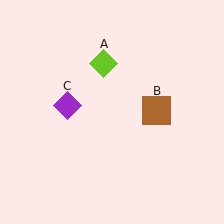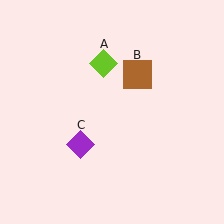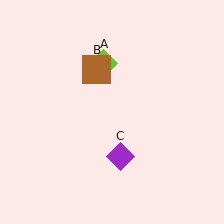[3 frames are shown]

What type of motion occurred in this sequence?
The brown square (object B), purple diamond (object C) rotated counterclockwise around the center of the scene.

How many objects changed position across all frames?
2 objects changed position: brown square (object B), purple diamond (object C).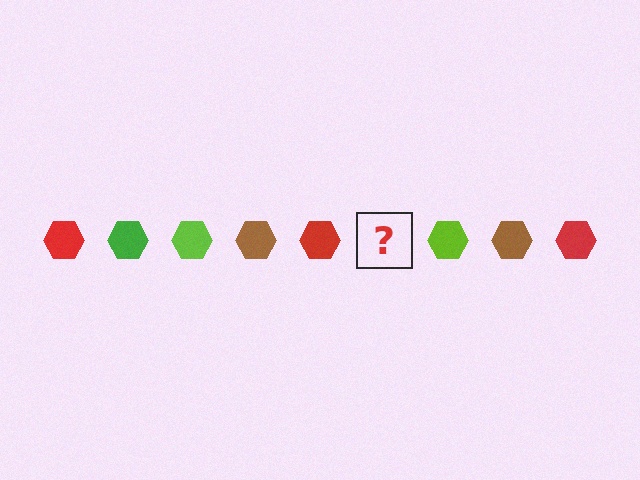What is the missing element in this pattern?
The missing element is a green hexagon.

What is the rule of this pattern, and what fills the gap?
The rule is that the pattern cycles through red, green, lime, brown hexagons. The gap should be filled with a green hexagon.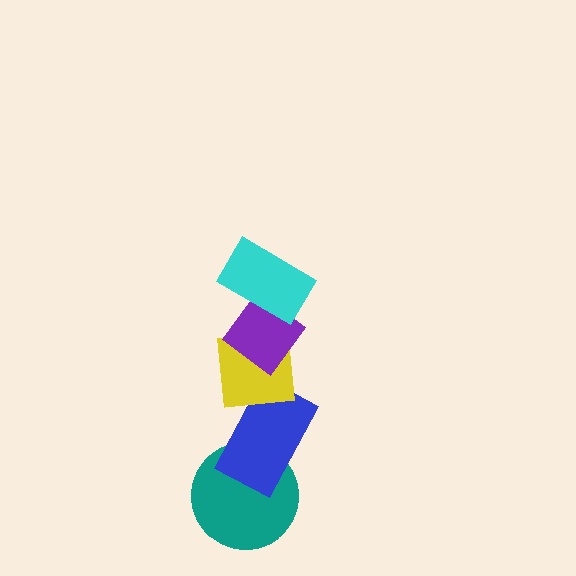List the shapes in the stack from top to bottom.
From top to bottom: the cyan rectangle, the purple diamond, the yellow square, the blue rectangle, the teal circle.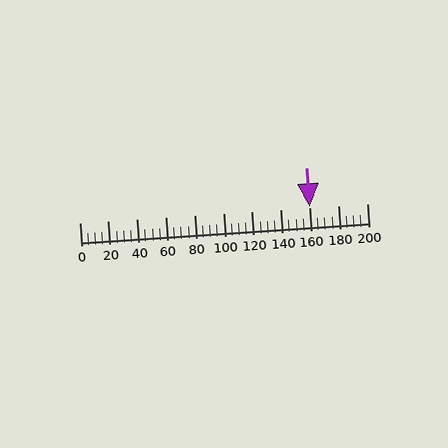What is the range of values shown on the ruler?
The ruler shows values from 0 to 200.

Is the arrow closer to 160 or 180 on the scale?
The arrow is closer to 160.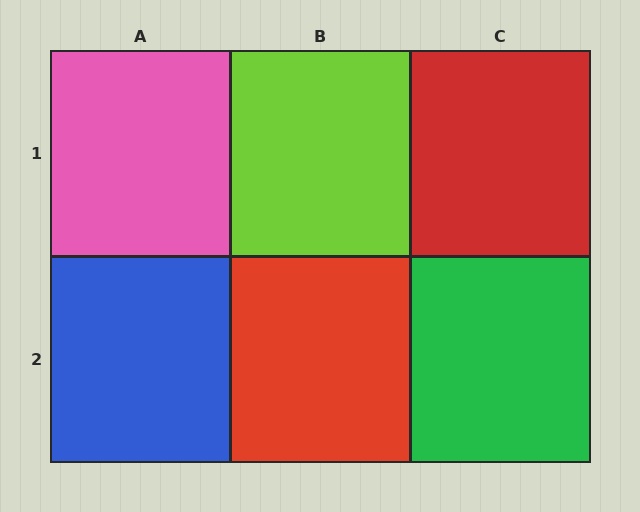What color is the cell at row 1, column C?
Red.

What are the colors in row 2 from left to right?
Blue, red, green.